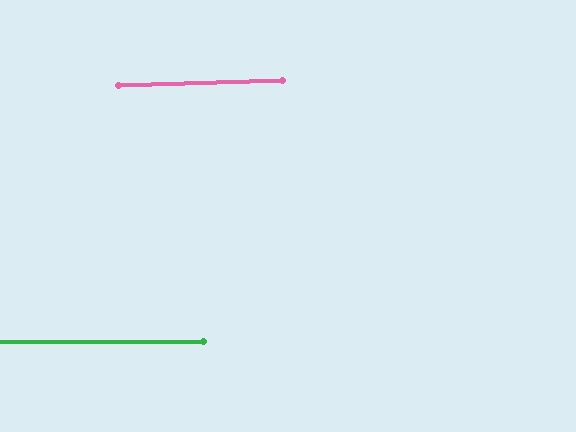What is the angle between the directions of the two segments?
Approximately 2 degrees.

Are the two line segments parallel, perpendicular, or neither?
Parallel — their directions differ by only 1.5°.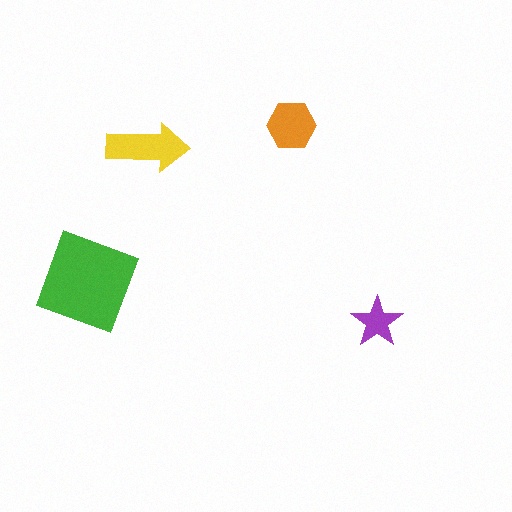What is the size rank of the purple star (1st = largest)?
4th.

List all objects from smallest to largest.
The purple star, the orange hexagon, the yellow arrow, the green diamond.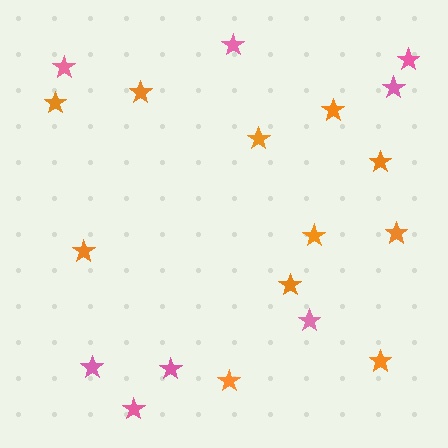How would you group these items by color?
There are 2 groups: one group of orange stars (11) and one group of pink stars (8).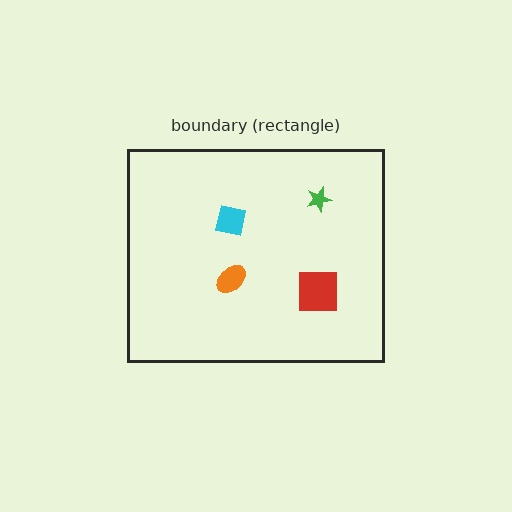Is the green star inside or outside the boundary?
Inside.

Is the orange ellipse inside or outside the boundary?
Inside.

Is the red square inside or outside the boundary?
Inside.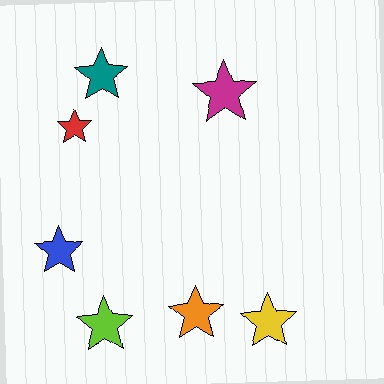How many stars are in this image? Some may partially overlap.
There are 7 stars.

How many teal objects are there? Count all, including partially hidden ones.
There is 1 teal object.